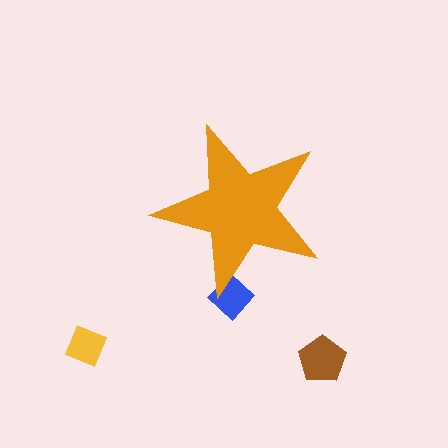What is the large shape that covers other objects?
An orange star.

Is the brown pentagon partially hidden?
No, the brown pentagon is fully visible.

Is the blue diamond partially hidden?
Yes, the blue diamond is partially hidden behind the orange star.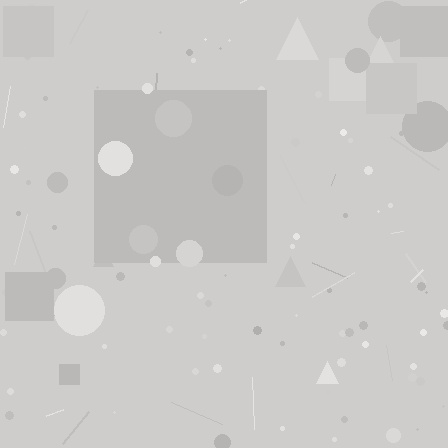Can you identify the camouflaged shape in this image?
The camouflaged shape is a square.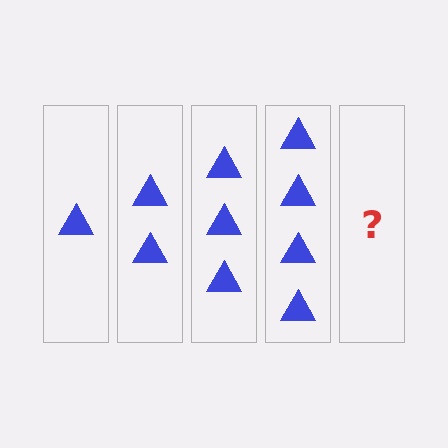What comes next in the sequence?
The next element should be 5 triangles.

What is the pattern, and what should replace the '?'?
The pattern is that each step adds one more triangle. The '?' should be 5 triangles.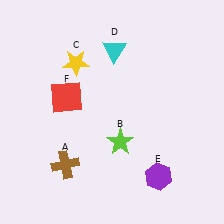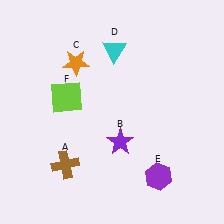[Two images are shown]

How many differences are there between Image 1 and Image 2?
There are 3 differences between the two images.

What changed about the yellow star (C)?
In Image 1, C is yellow. In Image 2, it changed to orange.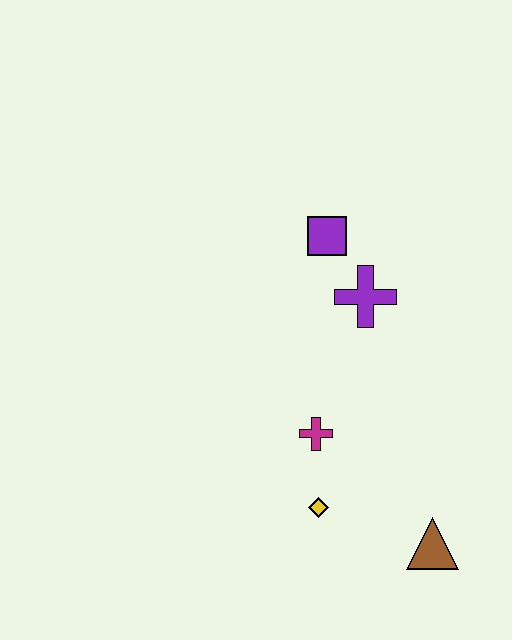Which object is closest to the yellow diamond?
The magenta cross is closest to the yellow diamond.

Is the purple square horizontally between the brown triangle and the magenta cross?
Yes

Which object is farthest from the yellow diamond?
The purple square is farthest from the yellow diamond.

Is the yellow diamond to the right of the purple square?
No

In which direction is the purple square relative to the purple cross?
The purple square is above the purple cross.